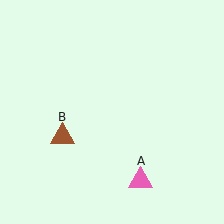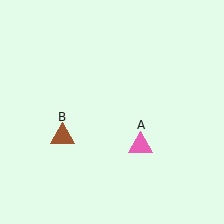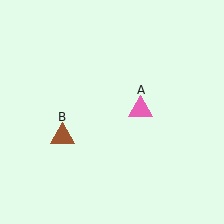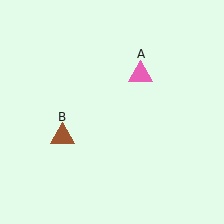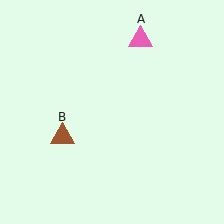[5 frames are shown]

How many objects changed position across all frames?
1 object changed position: pink triangle (object A).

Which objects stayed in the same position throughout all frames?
Brown triangle (object B) remained stationary.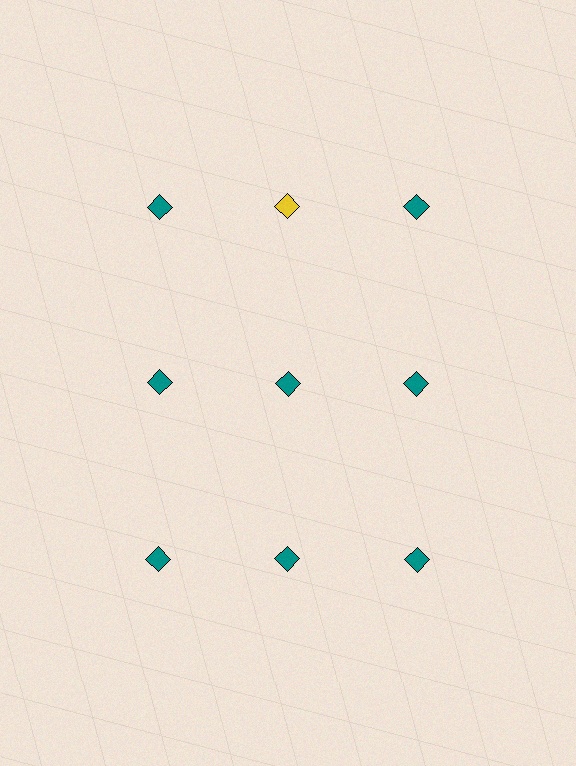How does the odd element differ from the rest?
It has a different color: yellow instead of teal.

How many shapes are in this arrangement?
There are 9 shapes arranged in a grid pattern.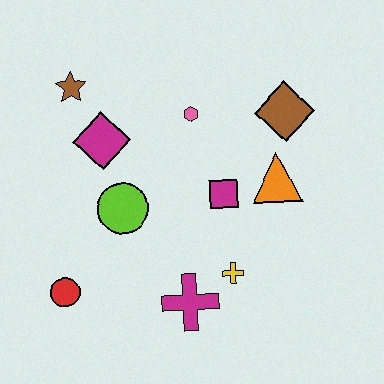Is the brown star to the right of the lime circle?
No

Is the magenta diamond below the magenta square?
No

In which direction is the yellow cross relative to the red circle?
The yellow cross is to the right of the red circle.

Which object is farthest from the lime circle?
The brown diamond is farthest from the lime circle.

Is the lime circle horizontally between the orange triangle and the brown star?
Yes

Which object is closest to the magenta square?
The orange triangle is closest to the magenta square.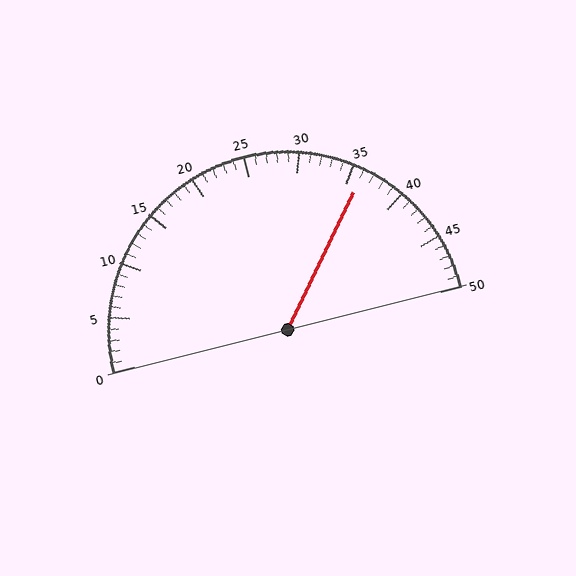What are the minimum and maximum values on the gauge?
The gauge ranges from 0 to 50.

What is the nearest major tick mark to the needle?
The nearest major tick mark is 35.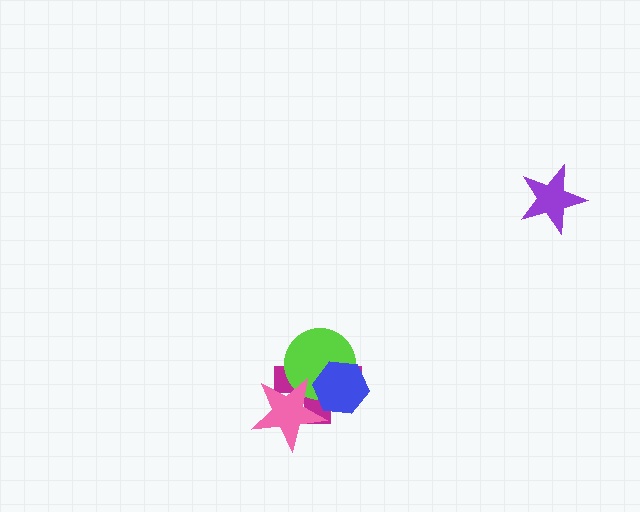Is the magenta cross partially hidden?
Yes, it is partially covered by another shape.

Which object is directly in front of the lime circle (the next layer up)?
The pink star is directly in front of the lime circle.